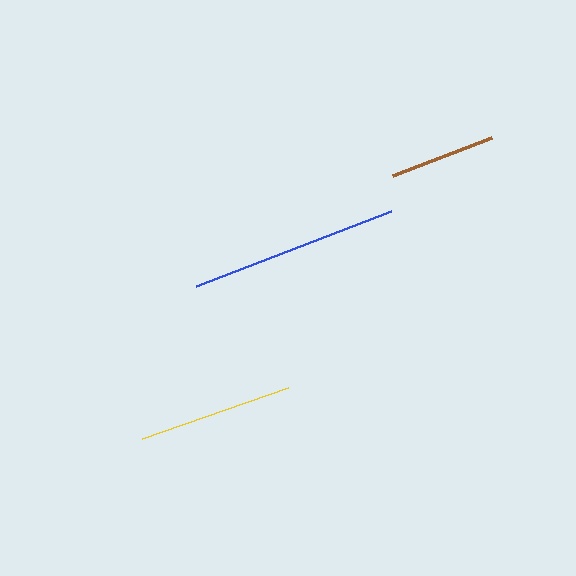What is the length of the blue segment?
The blue segment is approximately 209 pixels long.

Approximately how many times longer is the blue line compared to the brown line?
The blue line is approximately 2.0 times the length of the brown line.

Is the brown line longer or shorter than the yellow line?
The yellow line is longer than the brown line.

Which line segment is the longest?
The blue line is the longest at approximately 209 pixels.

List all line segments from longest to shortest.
From longest to shortest: blue, yellow, brown.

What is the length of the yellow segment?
The yellow segment is approximately 154 pixels long.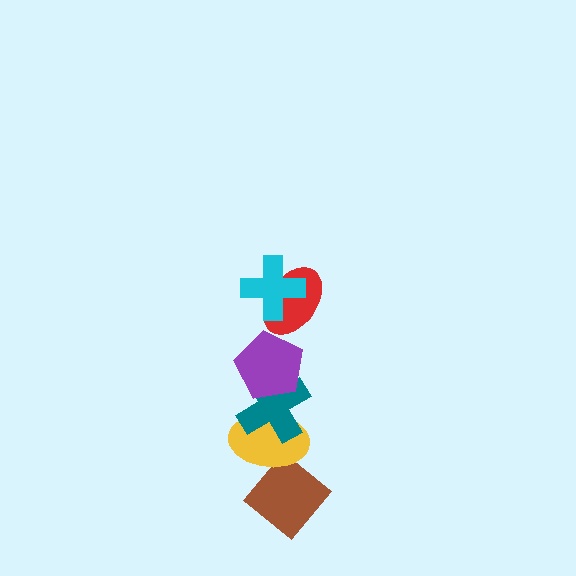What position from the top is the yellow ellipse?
The yellow ellipse is 5th from the top.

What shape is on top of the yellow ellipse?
The teal cross is on top of the yellow ellipse.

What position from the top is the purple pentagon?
The purple pentagon is 3rd from the top.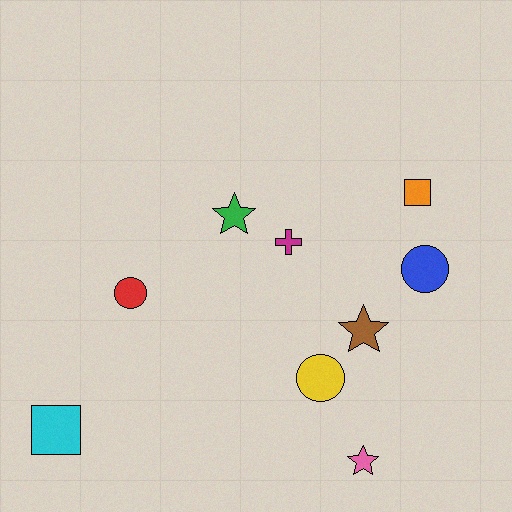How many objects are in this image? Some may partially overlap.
There are 9 objects.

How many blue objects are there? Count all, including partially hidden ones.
There is 1 blue object.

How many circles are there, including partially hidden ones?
There are 3 circles.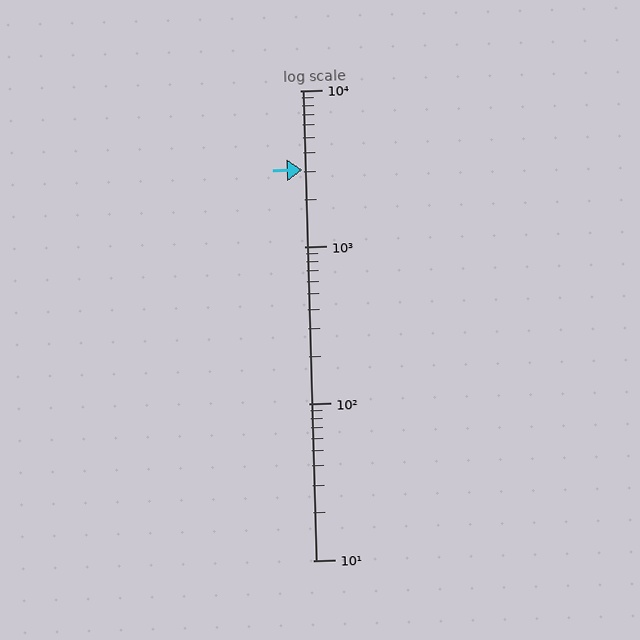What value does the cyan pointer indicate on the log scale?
The pointer indicates approximately 3100.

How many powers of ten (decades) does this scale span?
The scale spans 3 decades, from 10 to 10000.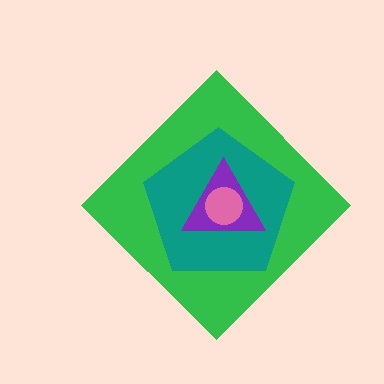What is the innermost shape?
The pink circle.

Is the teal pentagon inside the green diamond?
Yes.